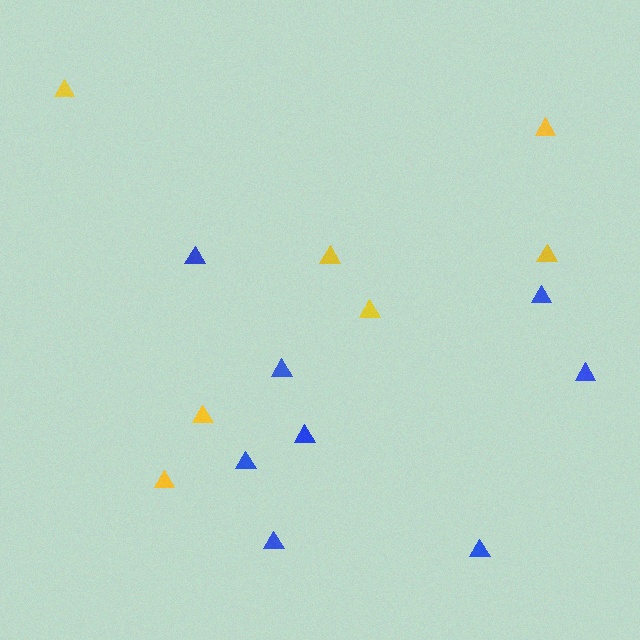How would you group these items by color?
There are 2 groups: one group of yellow triangles (7) and one group of blue triangles (8).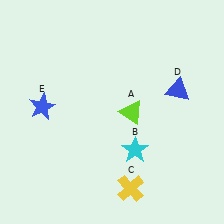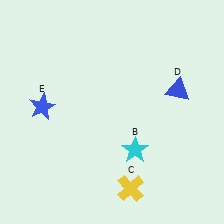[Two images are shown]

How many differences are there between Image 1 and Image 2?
There is 1 difference between the two images.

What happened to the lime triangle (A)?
The lime triangle (A) was removed in Image 2. It was in the top-right area of Image 1.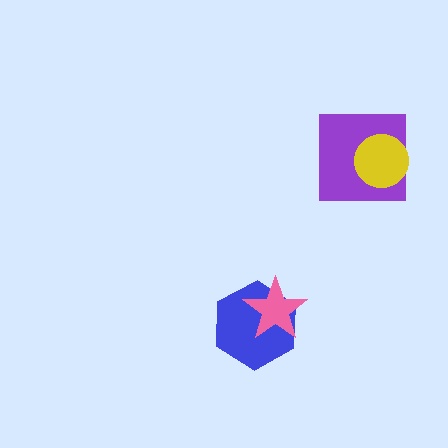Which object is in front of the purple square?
The yellow circle is in front of the purple square.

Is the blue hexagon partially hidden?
Yes, it is partially covered by another shape.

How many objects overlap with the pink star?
1 object overlaps with the pink star.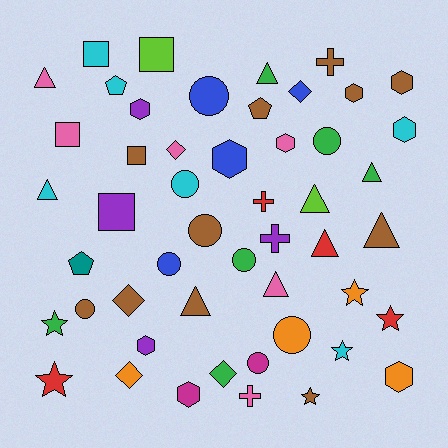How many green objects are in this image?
There are 6 green objects.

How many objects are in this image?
There are 50 objects.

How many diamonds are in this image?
There are 5 diamonds.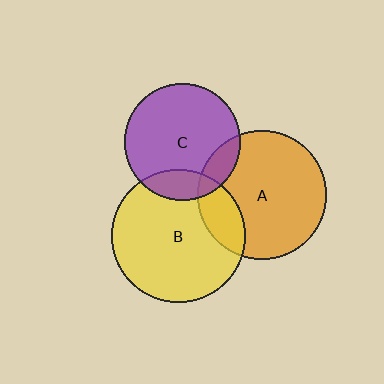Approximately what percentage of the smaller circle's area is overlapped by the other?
Approximately 15%.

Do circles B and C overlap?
Yes.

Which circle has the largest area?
Circle B (yellow).